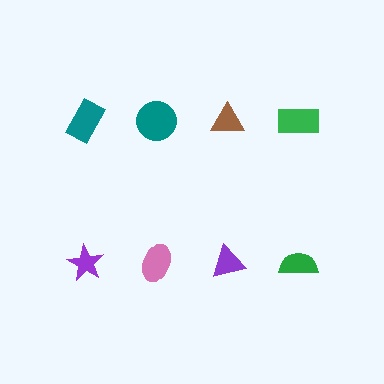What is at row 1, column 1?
A teal rectangle.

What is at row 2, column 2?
A pink ellipse.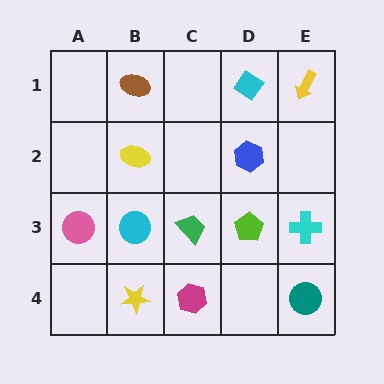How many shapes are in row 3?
5 shapes.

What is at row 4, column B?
A yellow star.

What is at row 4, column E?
A teal circle.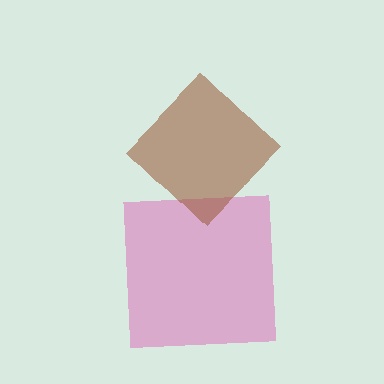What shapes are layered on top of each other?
The layered shapes are: a pink square, a brown diamond.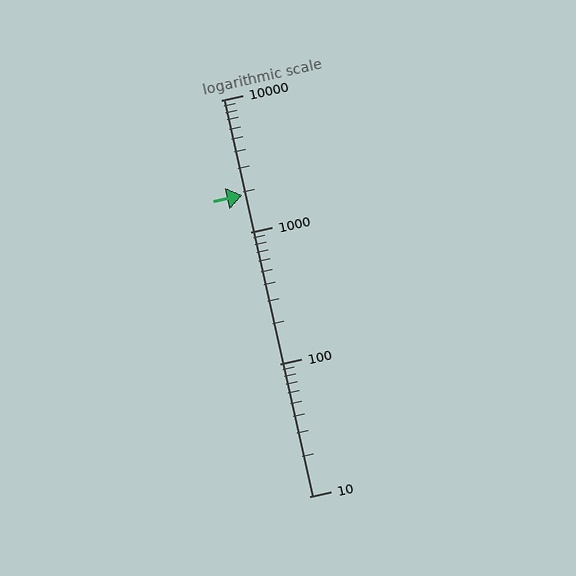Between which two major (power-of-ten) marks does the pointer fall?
The pointer is between 1000 and 10000.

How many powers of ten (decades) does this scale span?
The scale spans 3 decades, from 10 to 10000.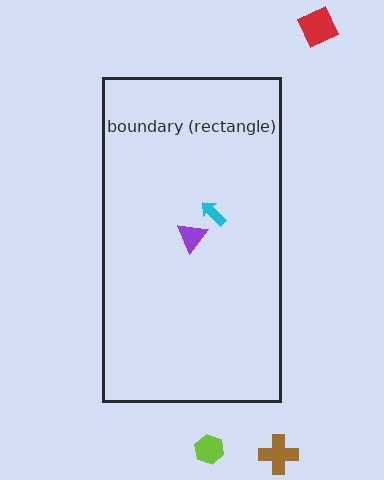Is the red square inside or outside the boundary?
Outside.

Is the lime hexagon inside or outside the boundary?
Outside.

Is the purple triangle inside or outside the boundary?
Inside.